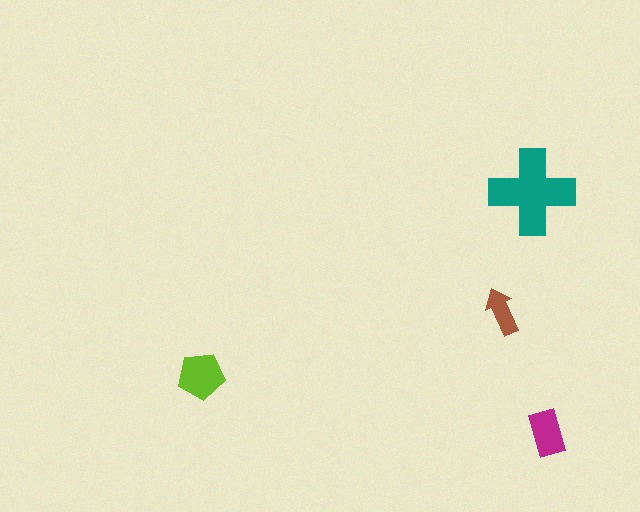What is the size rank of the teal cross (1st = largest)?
1st.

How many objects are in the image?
There are 4 objects in the image.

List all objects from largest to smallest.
The teal cross, the lime pentagon, the magenta rectangle, the brown arrow.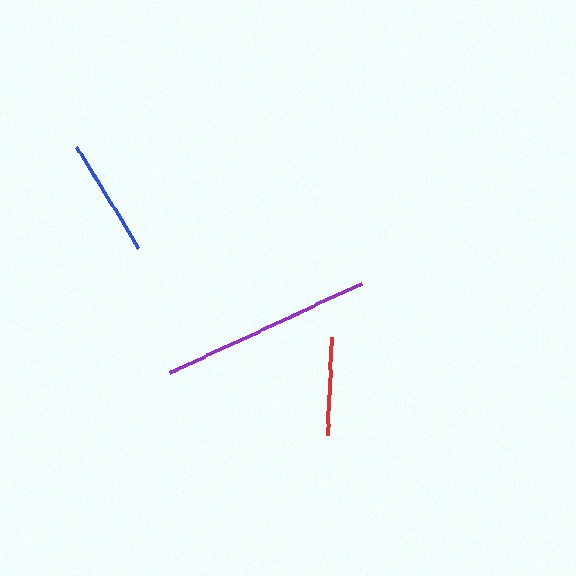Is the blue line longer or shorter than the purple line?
The purple line is longer than the blue line.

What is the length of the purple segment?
The purple segment is approximately 212 pixels long.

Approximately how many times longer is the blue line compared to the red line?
The blue line is approximately 1.2 times the length of the red line.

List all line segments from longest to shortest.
From longest to shortest: purple, blue, red.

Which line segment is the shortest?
The red line is the shortest at approximately 99 pixels.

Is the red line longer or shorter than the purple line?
The purple line is longer than the red line.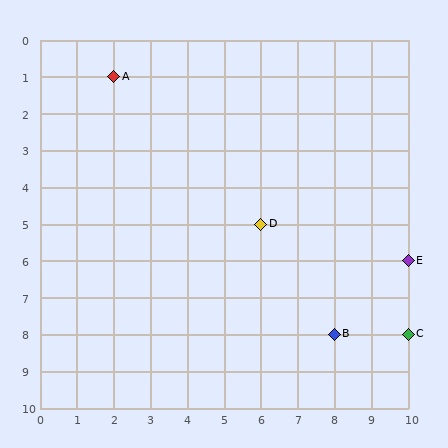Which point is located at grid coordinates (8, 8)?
Point B is at (8, 8).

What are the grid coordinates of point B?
Point B is at grid coordinates (8, 8).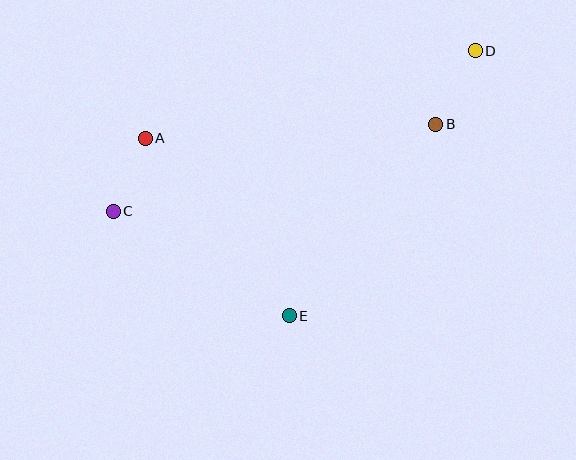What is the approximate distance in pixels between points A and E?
The distance between A and E is approximately 229 pixels.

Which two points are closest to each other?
Points A and C are closest to each other.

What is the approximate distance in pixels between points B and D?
The distance between B and D is approximately 83 pixels.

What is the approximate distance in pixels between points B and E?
The distance between B and E is approximately 241 pixels.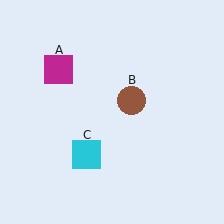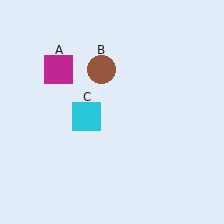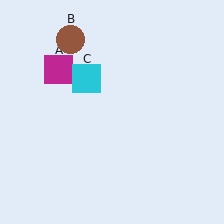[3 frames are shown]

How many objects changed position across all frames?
2 objects changed position: brown circle (object B), cyan square (object C).